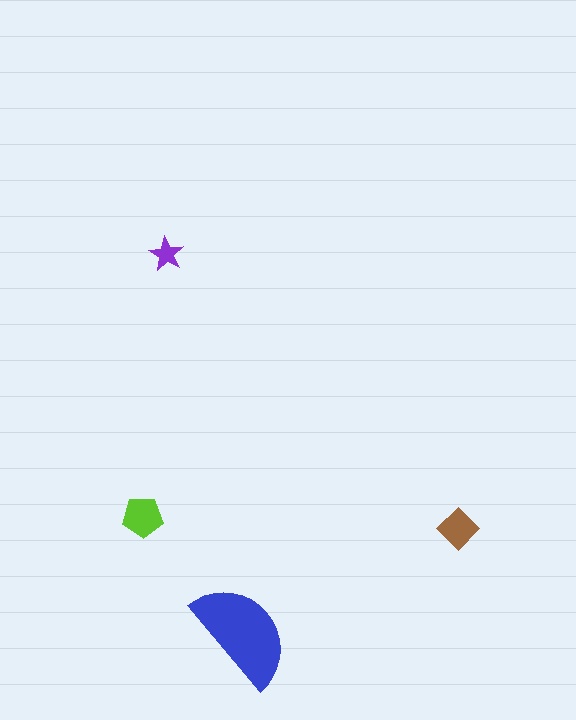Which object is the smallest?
The purple star.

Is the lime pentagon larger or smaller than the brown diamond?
Larger.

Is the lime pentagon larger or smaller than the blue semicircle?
Smaller.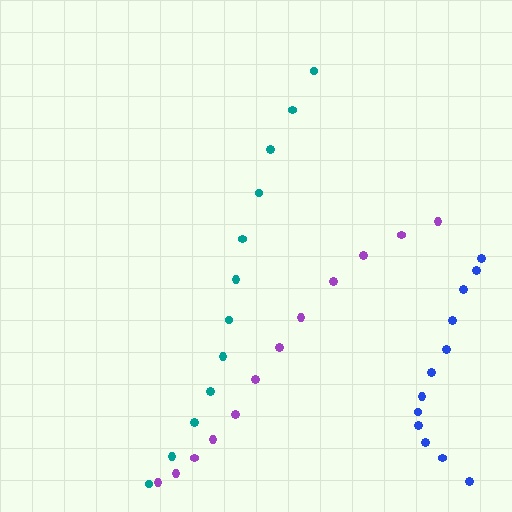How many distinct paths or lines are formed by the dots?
There are 3 distinct paths.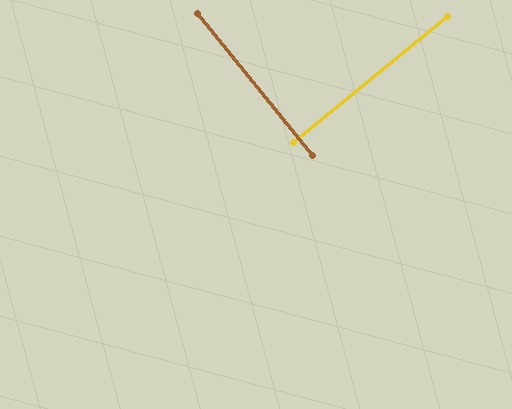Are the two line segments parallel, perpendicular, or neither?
Perpendicular — they meet at approximately 90°.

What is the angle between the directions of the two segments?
Approximately 90 degrees.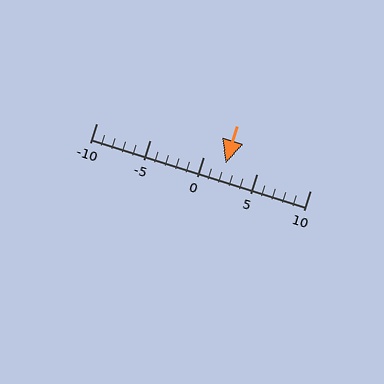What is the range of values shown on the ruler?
The ruler shows values from -10 to 10.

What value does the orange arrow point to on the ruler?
The orange arrow points to approximately 2.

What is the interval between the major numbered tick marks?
The major tick marks are spaced 5 units apart.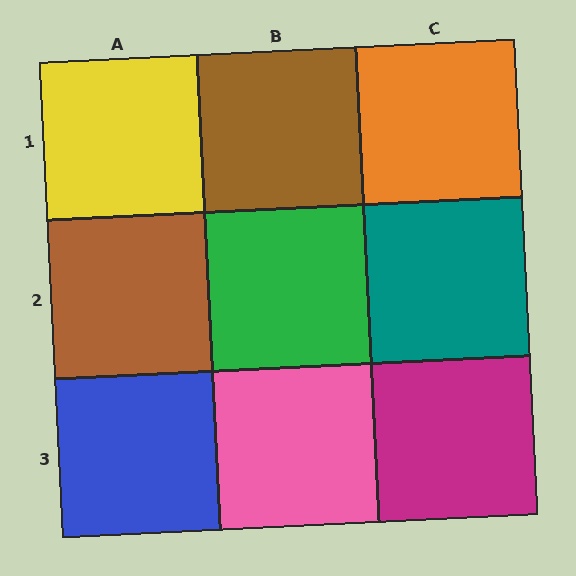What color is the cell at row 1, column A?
Yellow.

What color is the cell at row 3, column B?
Pink.